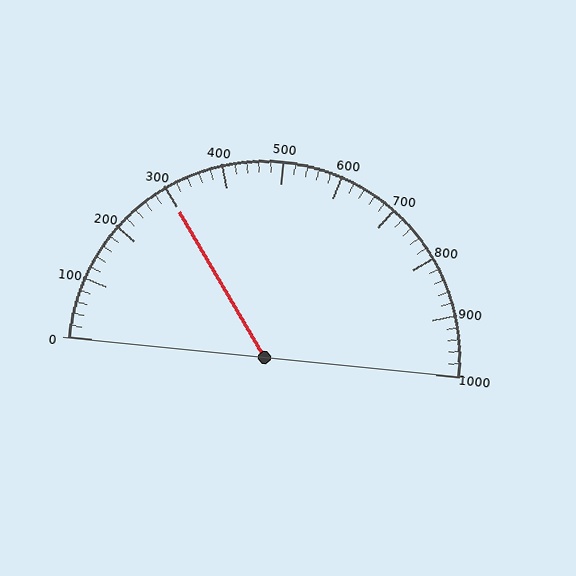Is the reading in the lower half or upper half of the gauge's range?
The reading is in the lower half of the range (0 to 1000).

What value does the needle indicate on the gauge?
The needle indicates approximately 300.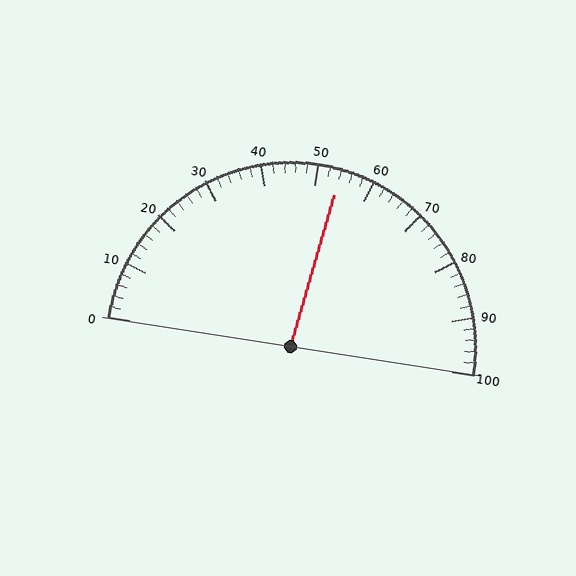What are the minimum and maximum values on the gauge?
The gauge ranges from 0 to 100.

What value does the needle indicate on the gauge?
The needle indicates approximately 54.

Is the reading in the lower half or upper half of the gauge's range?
The reading is in the upper half of the range (0 to 100).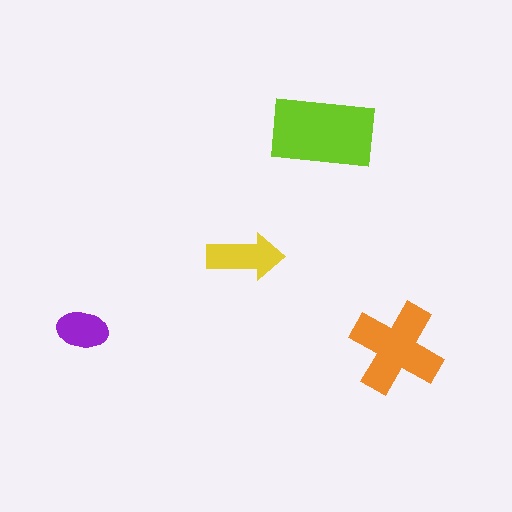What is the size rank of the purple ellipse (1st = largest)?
4th.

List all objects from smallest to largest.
The purple ellipse, the yellow arrow, the orange cross, the lime rectangle.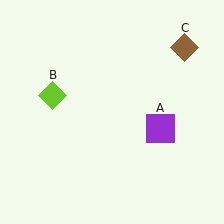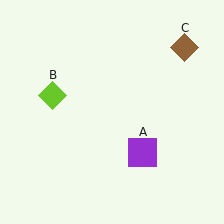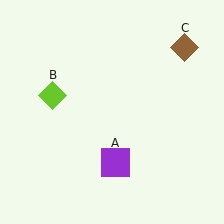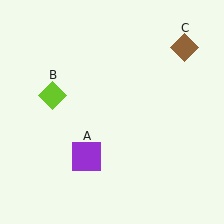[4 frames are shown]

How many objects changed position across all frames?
1 object changed position: purple square (object A).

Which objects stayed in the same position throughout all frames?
Lime diamond (object B) and brown diamond (object C) remained stationary.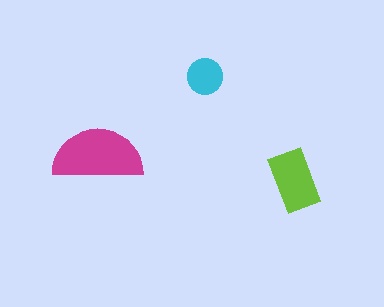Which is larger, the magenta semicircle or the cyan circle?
The magenta semicircle.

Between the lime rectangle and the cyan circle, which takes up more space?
The lime rectangle.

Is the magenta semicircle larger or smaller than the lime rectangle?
Larger.